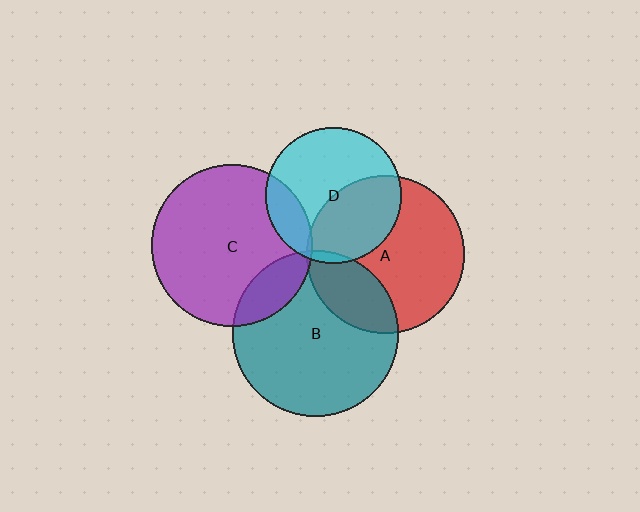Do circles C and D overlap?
Yes.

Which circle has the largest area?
Circle B (teal).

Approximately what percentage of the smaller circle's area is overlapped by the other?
Approximately 15%.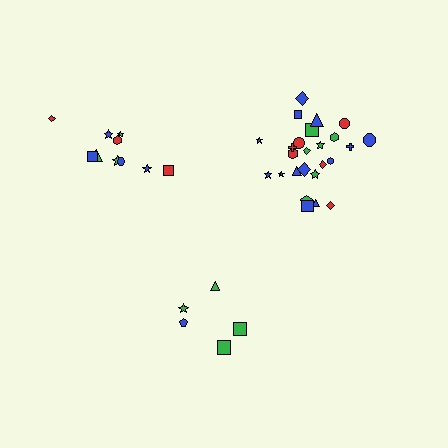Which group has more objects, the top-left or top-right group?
The top-right group.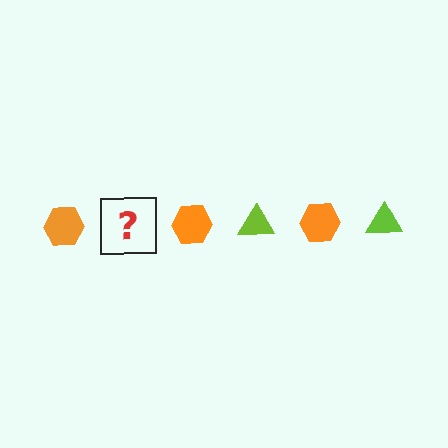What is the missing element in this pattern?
The missing element is a lime triangle.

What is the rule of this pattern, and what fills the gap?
The rule is that the pattern alternates between orange hexagon and lime triangle. The gap should be filled with a lime triangle.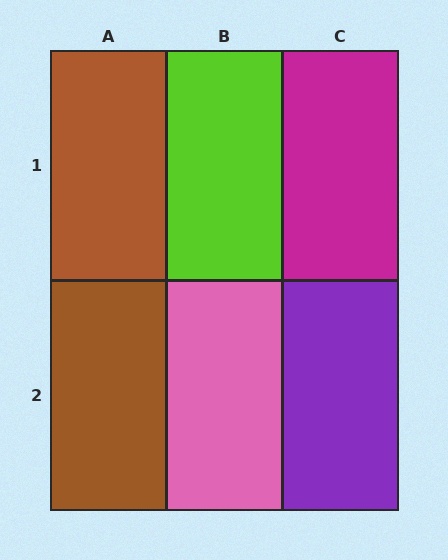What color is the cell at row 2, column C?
Purple.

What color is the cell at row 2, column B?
Pink.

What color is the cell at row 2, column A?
Brown.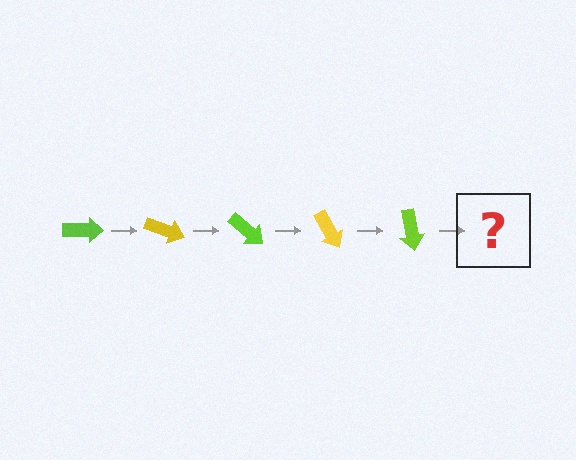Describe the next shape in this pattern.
It should be a yellow arrow, rotated 100 degrees from the start.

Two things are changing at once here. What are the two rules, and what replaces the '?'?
The two rules are that it rotates 20 degrees each step and the color cycles through lime and yellow. The '?' should be a yellow arrow, rotated 100 degrees from the start.